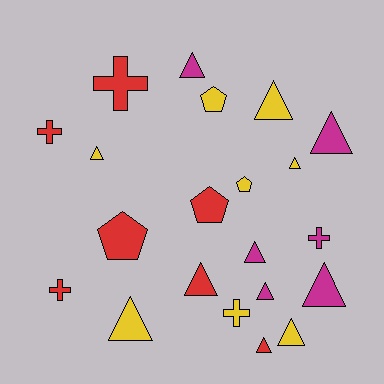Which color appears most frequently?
Yellow, with 8 objects.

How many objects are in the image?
There are 21 objects.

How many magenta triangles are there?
There are 5 magenta triangles.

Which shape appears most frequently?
Triangle, with 12 objects.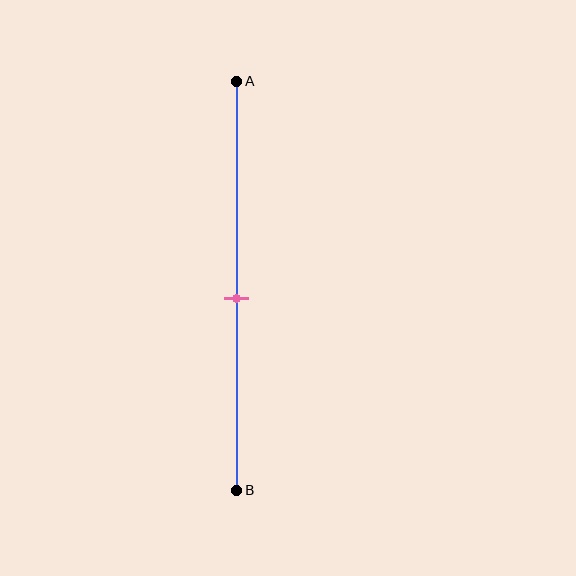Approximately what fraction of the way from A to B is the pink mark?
The pink mark is approximately 55% of the way from A to B.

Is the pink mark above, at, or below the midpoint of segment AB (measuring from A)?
The pink mark is below the midpoint of segment AB.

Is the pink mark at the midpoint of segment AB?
No, the mark is at about 55% from A, not at the 50% midpoint.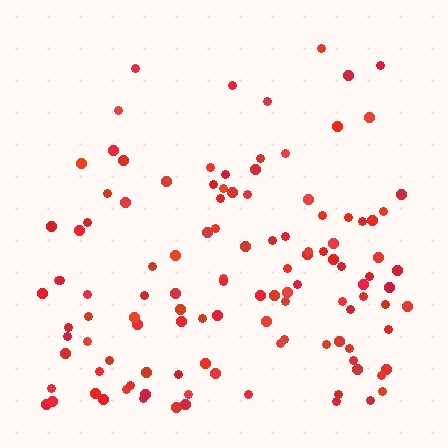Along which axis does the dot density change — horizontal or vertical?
Vertical.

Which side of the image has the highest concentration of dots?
The bottom.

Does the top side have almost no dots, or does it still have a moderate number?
Still a moderate number, just noticeably fewer than the bottom.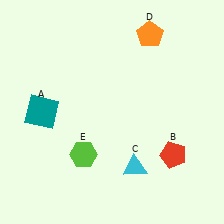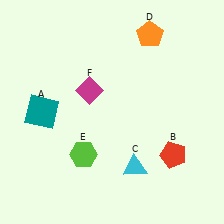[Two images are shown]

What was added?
A magenta diamond (F) was added in Image 2.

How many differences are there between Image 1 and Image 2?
There is 1 difference between the two images.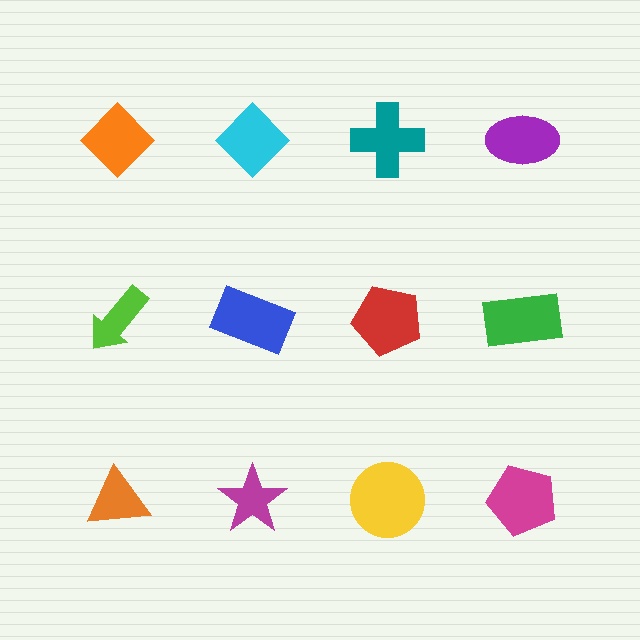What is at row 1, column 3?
A teal cross.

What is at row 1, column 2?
A cyan diamond.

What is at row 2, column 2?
A blue rectangle.